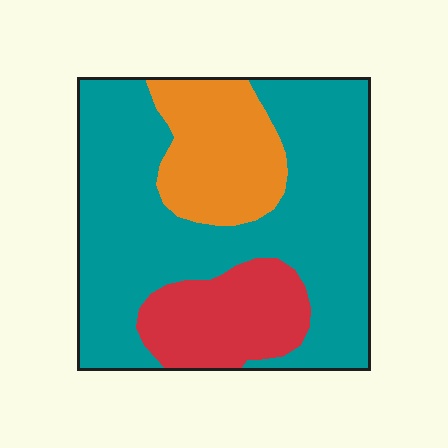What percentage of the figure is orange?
Orange takes up about one fifth (1/5) of the figure.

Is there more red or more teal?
Teal.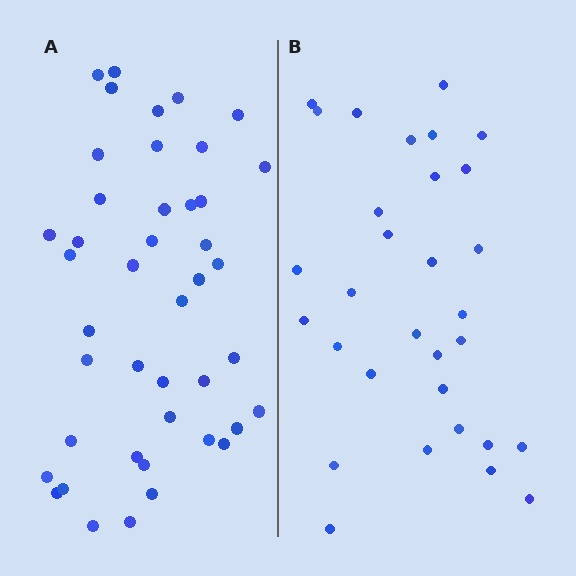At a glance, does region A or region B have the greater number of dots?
Region A (the left region) has more dots.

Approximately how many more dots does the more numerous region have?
Region A has roughly 12 or so more dots than region B.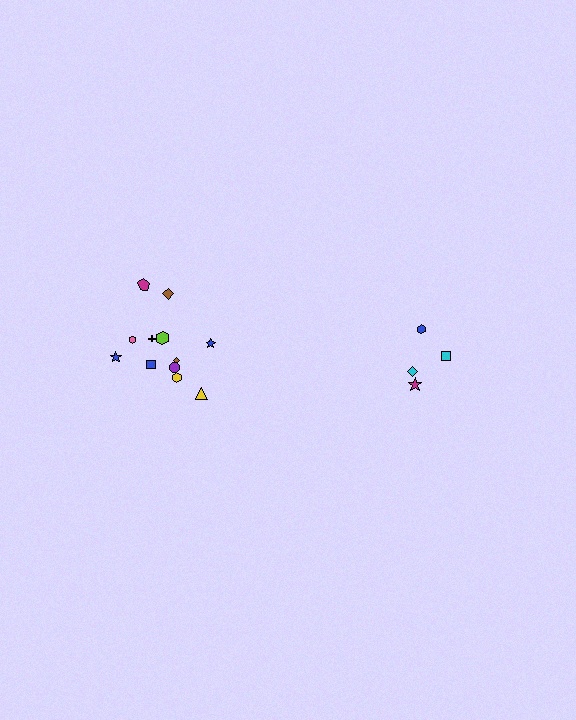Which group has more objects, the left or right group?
The left group.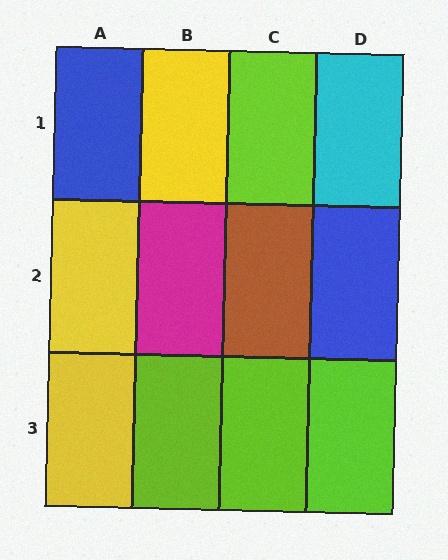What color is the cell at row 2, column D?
Blue.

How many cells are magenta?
1 cell is magenta.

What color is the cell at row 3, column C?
Lime.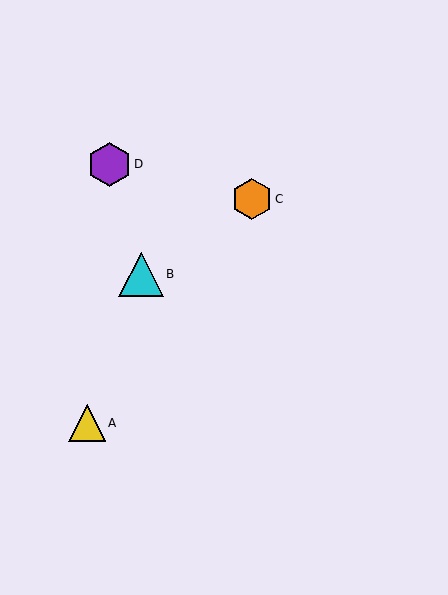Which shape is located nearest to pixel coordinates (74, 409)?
The yellow triangle (labeled A) at (87, 423) is nearest to that location.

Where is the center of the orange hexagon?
The center of the orange hexagon is at (252, 199).